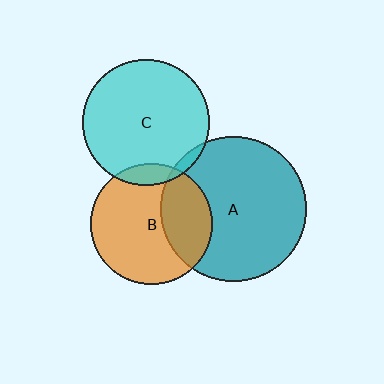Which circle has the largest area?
Circle A (teal).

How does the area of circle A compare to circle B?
Approximately 1.4 times.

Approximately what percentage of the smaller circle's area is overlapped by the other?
Approximately 5%.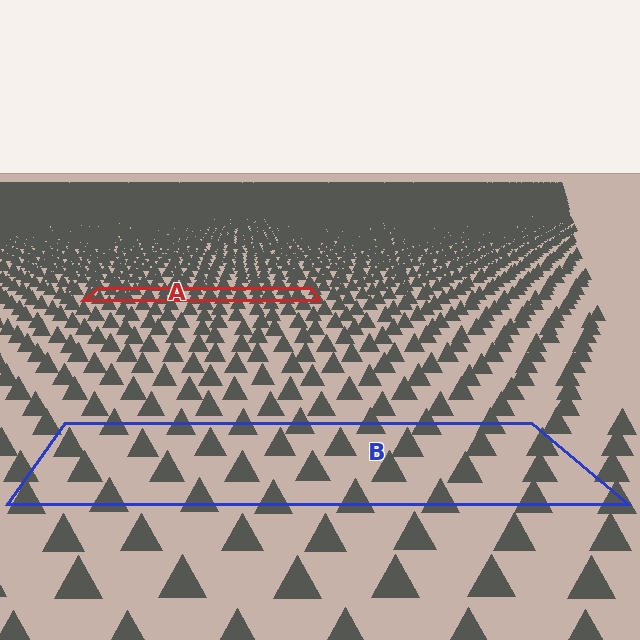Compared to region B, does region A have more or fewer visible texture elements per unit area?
Region A has more texture elements per unit area — they are packed more densely because it is farther away.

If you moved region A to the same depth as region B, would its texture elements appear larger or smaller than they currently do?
They would appear larger. At a closer depth, the same texture elements are projected at a bigger on-screen size.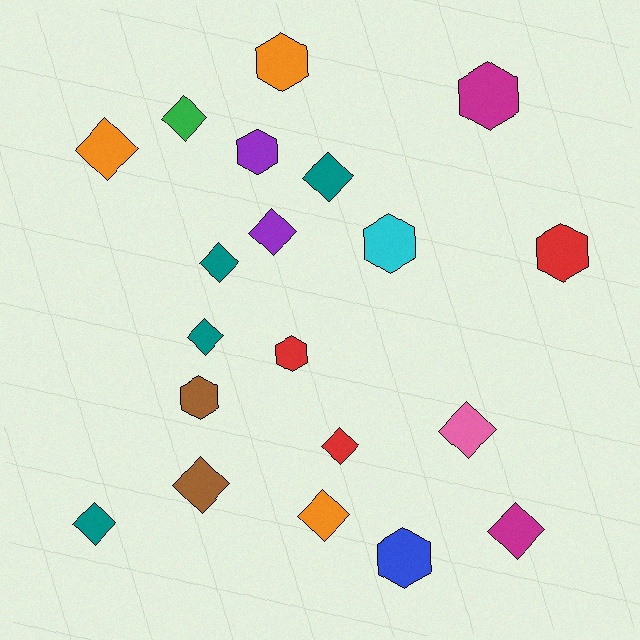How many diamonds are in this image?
There are 12 diamonds.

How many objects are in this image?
There are 20 objects.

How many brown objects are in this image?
There are 2 brown objects.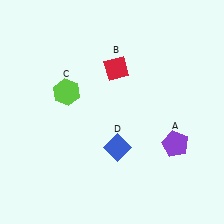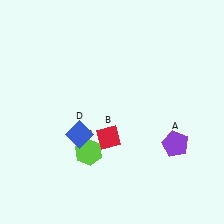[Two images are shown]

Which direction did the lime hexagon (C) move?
The lime hexagon (C) moved down.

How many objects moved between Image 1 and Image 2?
3 objects moved between the two images.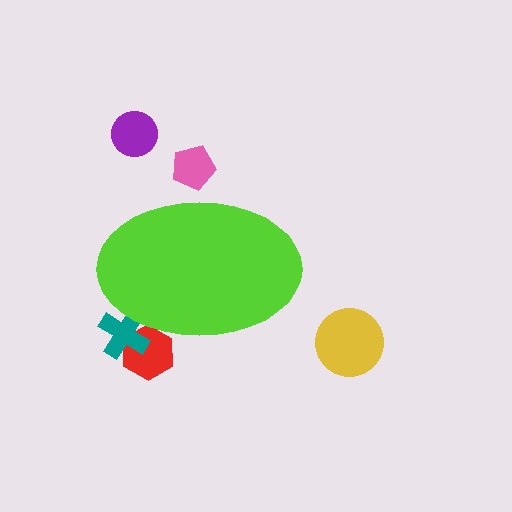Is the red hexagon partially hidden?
Yes, the red hexagon is partially hidden behind the lime ellipse.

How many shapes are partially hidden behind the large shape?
3 shapes are partially hidden.